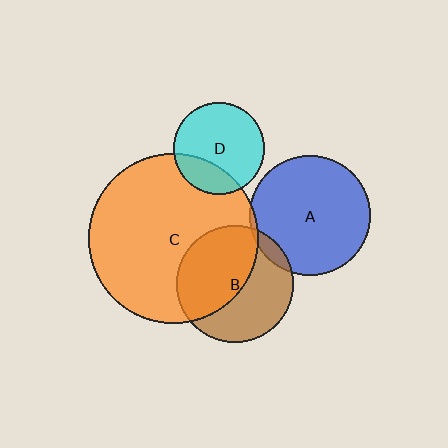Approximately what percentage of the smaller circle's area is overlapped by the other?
Approximately 5%.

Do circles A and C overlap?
Yes.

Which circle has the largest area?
Circle C (orange).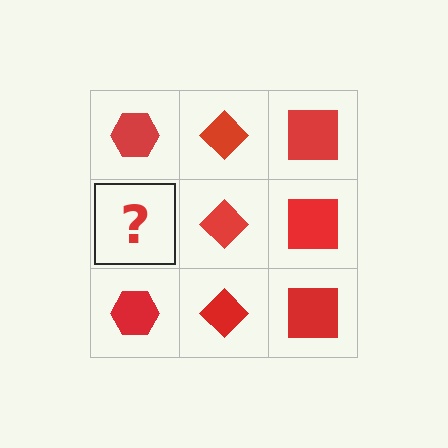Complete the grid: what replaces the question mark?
The question mark should be replaced with a red hexagon.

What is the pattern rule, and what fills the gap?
The rule is that each column has a consistent shape. The gap should be filled with a red hexagon.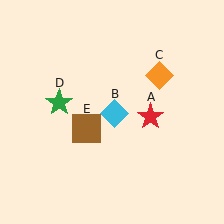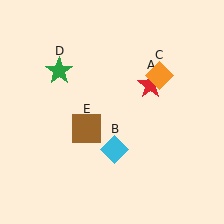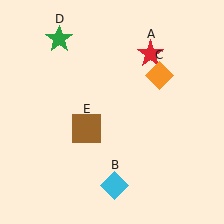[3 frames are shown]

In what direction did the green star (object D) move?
The green star (object D) moved up.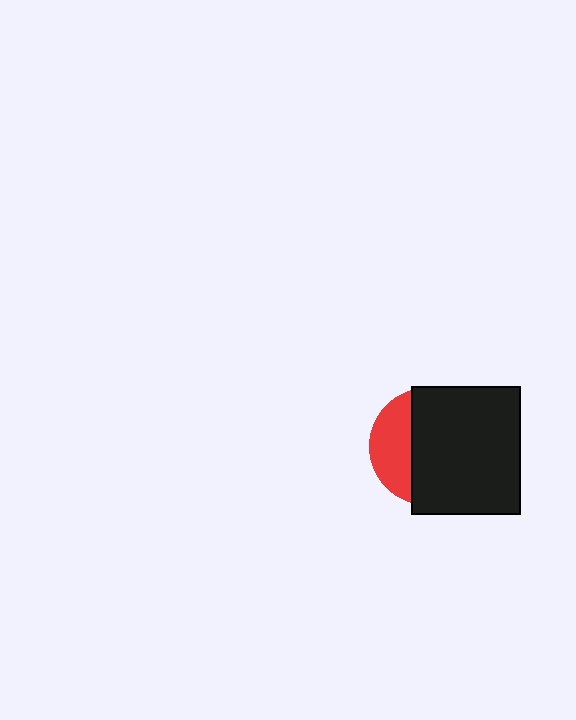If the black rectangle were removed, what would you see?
You would see the complete red circle.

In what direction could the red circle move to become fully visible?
The red circle could move left. That would shift it out from behind the black rectangle entirely.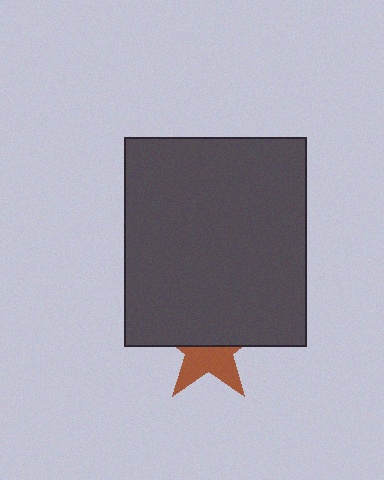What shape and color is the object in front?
The object in front is a dark gray rectangle.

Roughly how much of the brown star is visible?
About half of it is visible (roughly 45%).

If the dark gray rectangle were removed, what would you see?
You would see the complete brown star.